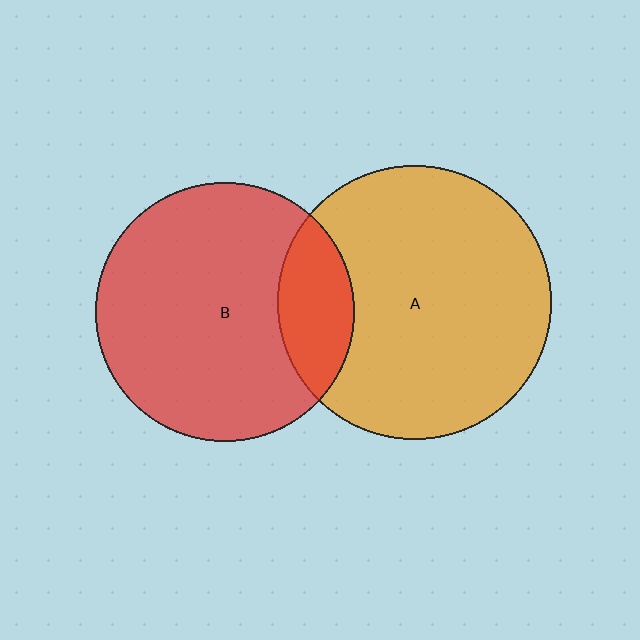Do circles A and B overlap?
Yes.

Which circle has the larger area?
Circle A (orange).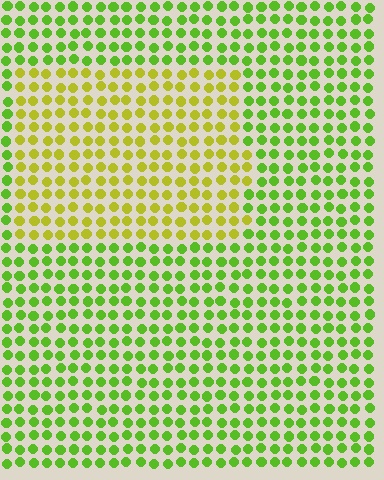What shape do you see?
I see a rectangle.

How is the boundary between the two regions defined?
The boundary is defined purely by a slight shift in hue (about 36 degrees). Spacing, size, and orientation are identical on both sides.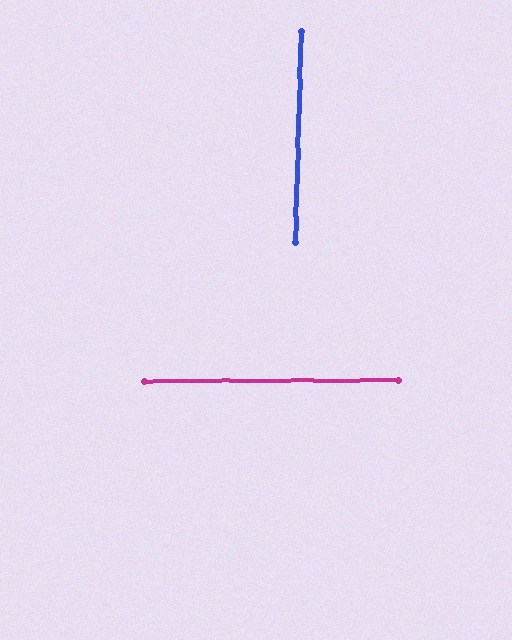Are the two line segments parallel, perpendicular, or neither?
Perpendicular — they meet at approximately 88°.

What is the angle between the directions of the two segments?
Approximately 88 degrees.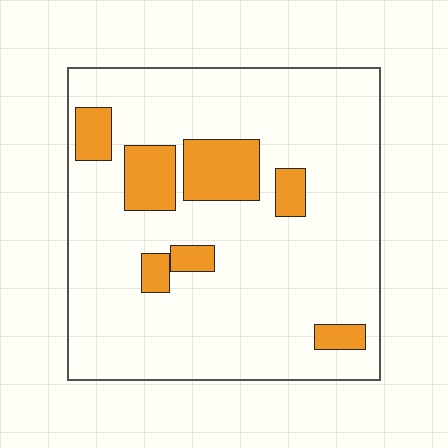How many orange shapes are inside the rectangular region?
7.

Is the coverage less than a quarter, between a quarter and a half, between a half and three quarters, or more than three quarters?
Less than a quarter.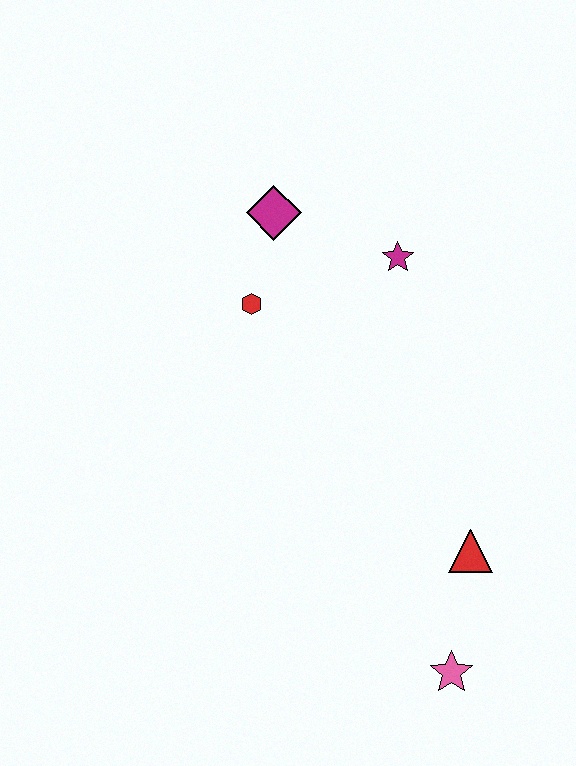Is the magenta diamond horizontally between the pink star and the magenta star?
No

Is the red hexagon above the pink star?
Yes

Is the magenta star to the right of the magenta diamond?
Yes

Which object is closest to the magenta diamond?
The red hexagon is closest to the magenta diamond.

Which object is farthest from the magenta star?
The pink star is farthest from the magenta star.